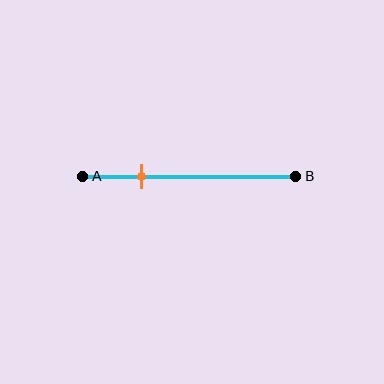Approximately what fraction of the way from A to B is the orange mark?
The orange mark is approximately 25% of the way from A to B.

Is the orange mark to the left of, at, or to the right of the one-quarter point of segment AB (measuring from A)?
The orange mark is approximately at the one-quarter point of segment AB.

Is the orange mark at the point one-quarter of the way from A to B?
Yes, the mark is approximately at the one-quarter point.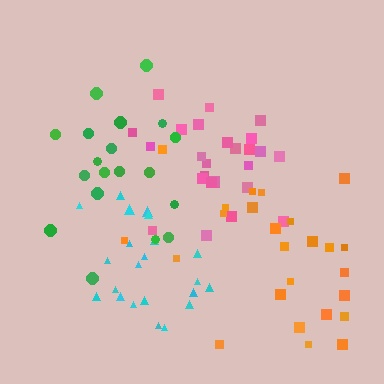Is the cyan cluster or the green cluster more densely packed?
Cyan.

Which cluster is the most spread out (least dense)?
Orange.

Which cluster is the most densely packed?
Cyan.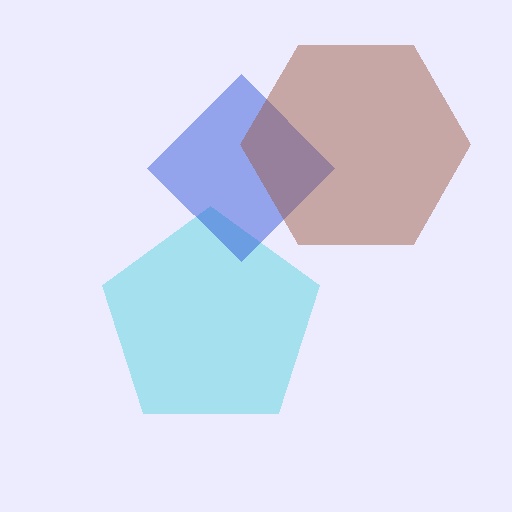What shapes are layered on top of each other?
The layered shapes are: a cyan pentagon, a blue diamond, a brown hexagon.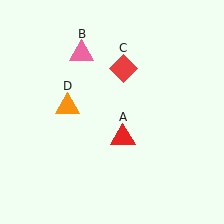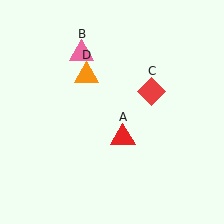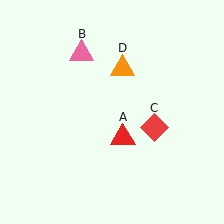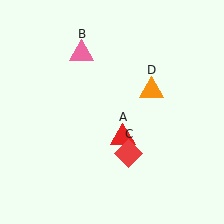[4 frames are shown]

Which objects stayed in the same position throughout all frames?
Red triangle (object A) and pink triangle (object B) remained stationary.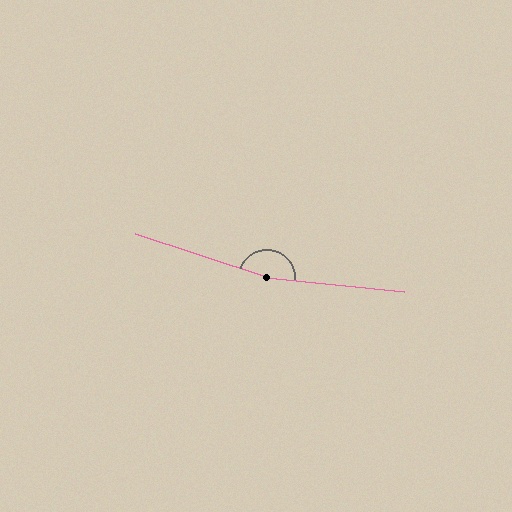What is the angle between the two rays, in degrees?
Approximately 168 degrees.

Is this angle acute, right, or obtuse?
It is obtuse.